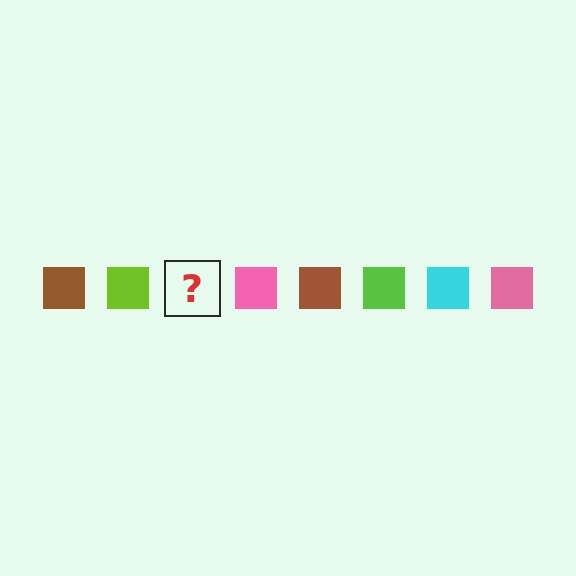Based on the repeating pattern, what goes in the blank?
The blank should be a cyan square.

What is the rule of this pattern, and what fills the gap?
The rule is that the pattern cycles through brown, lime, cyan, pink squares. The gap should be filled with a cyan square.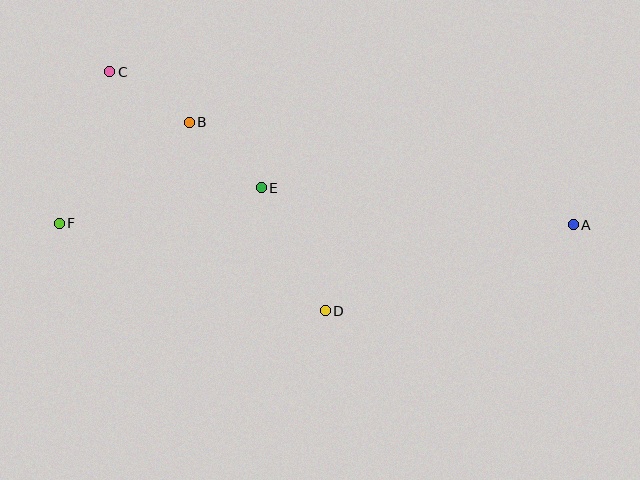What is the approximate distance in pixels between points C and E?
The distance between C and E is approximately 191 pixels.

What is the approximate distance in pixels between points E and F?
The distance between E and F is approximately 205 pixels.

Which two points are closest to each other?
Points B and C are closest to each other.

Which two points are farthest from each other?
Points A and F are farthest from each other.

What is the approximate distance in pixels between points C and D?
The distance between C and D is approximately 322 pixels.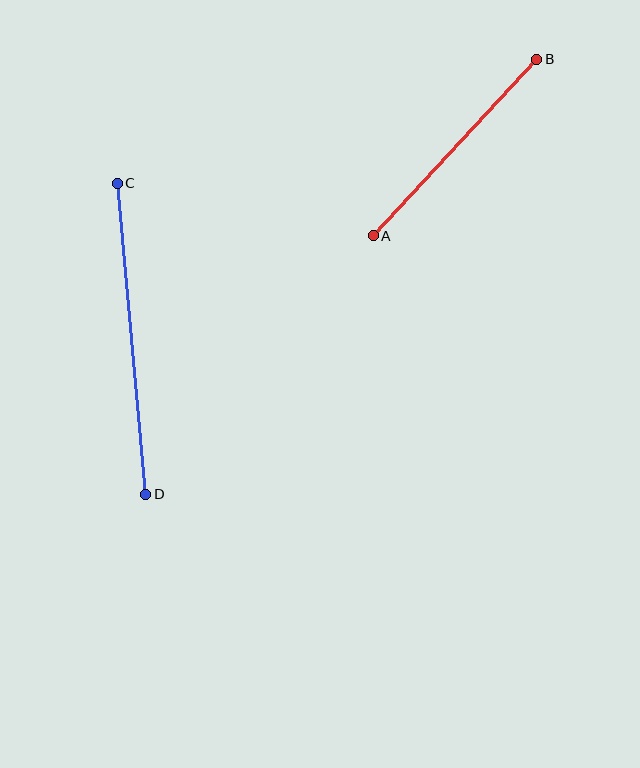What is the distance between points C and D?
The distance is approximately 312 pixels.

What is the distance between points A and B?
The distance is approximately 240 pixels.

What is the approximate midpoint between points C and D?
The midpoint is at approximately (132, 339) pixels.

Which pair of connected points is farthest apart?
Points C and D are farthest apart.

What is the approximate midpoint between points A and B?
The midpoint is at approximately (455, 147) pixels.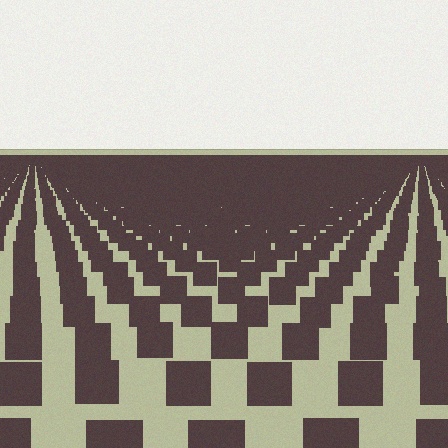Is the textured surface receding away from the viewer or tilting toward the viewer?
The surface is receding away from the viewer. Texture elements get smaller and denser toward the top.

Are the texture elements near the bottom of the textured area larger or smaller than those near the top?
Larger. Near the bottom, elements are closer to the viewer and appear at a bigger on-screen size.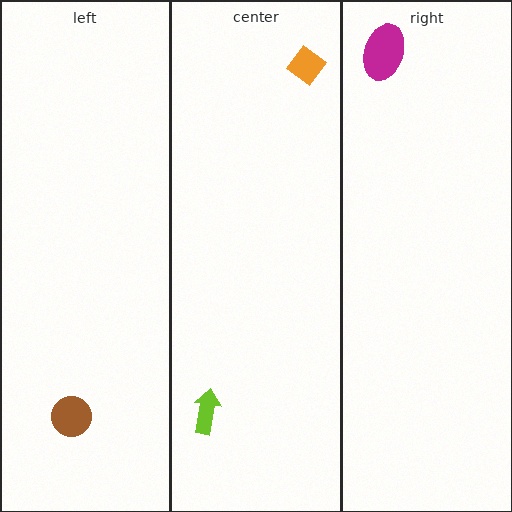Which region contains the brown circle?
The left region.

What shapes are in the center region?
The lime arrow, the orange diamond.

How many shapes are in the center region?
2.